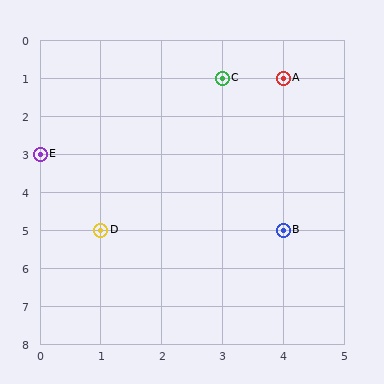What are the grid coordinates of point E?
Point E is at grid coordinates (0, 3).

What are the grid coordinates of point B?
Point B is at grid coordinates (4, 5).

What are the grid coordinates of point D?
Point D is at grid coordinates (1, 5).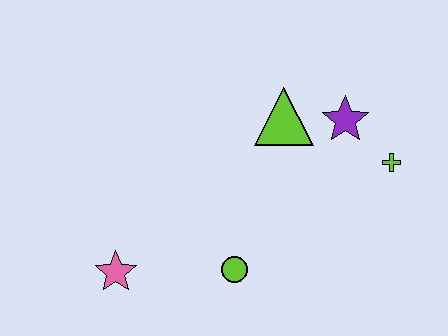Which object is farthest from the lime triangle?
The pink star is farthest from the lime triangle.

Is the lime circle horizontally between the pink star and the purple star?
Yes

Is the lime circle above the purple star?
No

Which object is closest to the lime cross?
The purple star is closest to the lime cross.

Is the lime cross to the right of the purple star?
Yes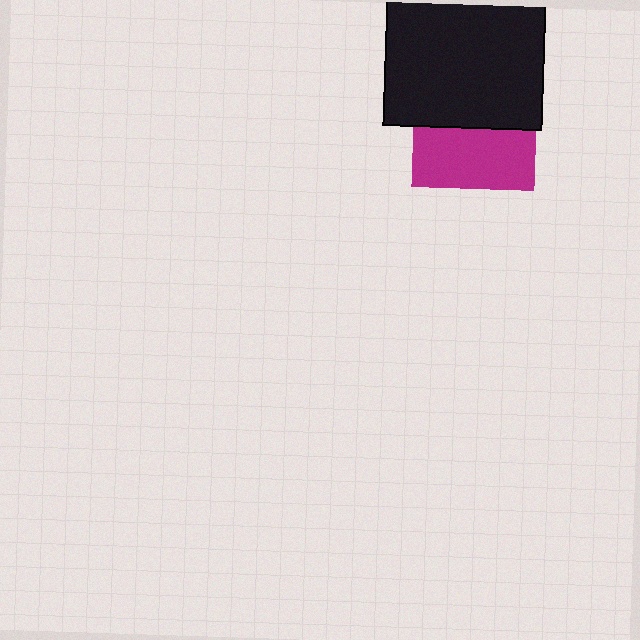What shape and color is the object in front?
The object in front is a black square.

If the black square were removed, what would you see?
You would see the complete magenta square.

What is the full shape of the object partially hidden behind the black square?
The partially hidden object is a magenta square.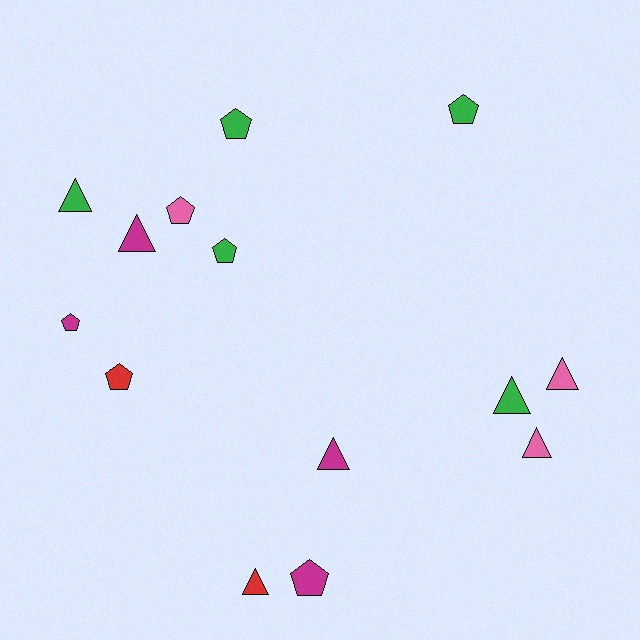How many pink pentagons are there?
There is 1 pink pentagon.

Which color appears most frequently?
Green, with 5 objects.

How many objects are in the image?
There are 14 objects.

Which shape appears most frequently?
Pentagon, with 7 objects.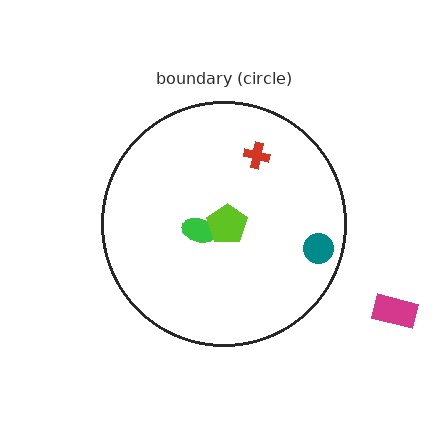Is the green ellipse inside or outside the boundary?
Inside.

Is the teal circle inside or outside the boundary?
Inside.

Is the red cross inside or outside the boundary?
Inside.